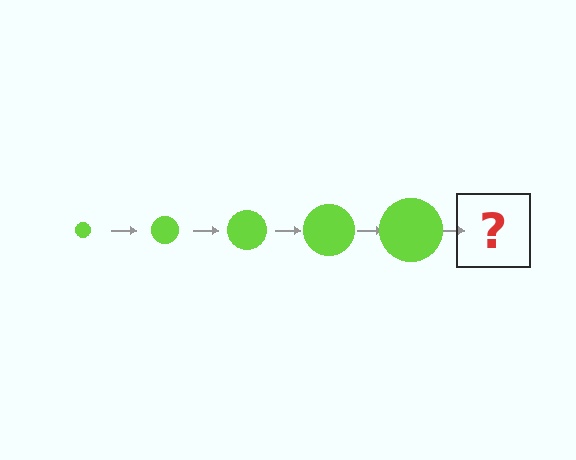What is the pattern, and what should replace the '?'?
The pattern is that the circle gets progressively larger each step. The '?' should be a lime circle, larger than the previous one.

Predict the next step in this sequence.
The next step is a lime circle, larger than the previous one.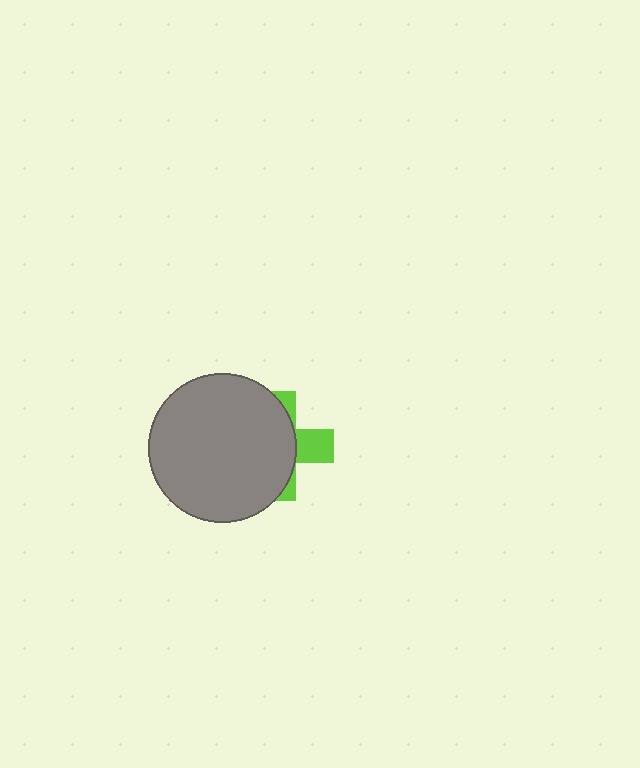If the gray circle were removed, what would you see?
You would see the complete lime cross.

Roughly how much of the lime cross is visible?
A small part of it is visible (roughly 32%).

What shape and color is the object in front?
The object in front is a gray circle.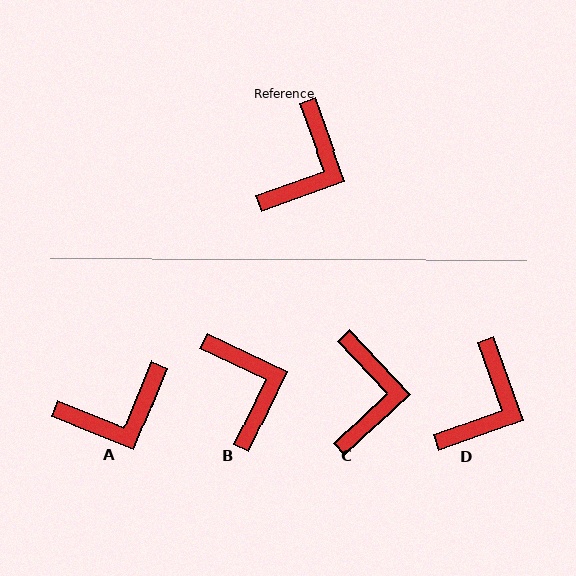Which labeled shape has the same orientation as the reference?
D.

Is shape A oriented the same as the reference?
No, it is off by about 42 degrees.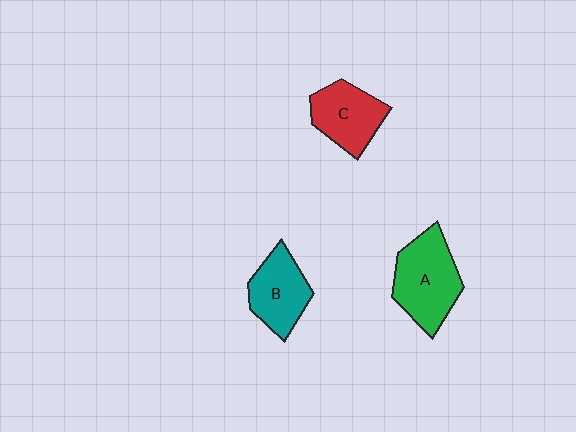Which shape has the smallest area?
Shape B (teal).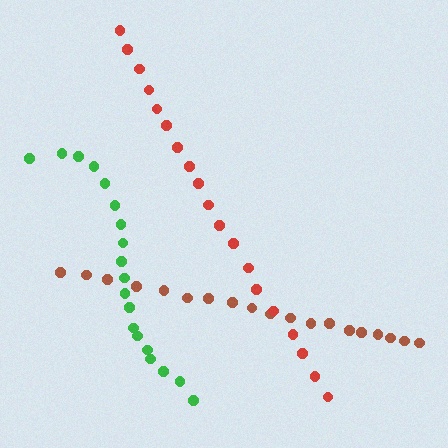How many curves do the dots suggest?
There are 3 distinct paths.